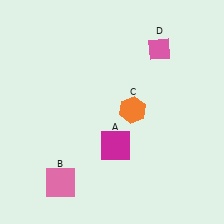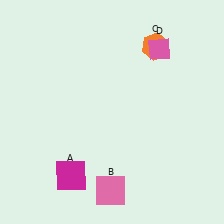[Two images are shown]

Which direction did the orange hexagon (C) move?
The orange hexagon (C) moved up.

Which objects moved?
The objects that moved are: the magenta square (A), the pink square (B), the orange hexagon (C).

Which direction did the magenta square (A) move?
The magenta square (A) moved left.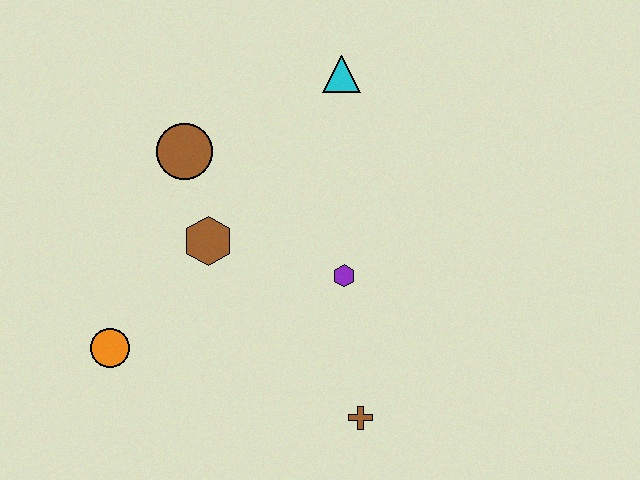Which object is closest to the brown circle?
The brown hexagon is closest to the brown circle.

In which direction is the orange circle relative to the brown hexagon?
The orange circle is below the brown hexagon.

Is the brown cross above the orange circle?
No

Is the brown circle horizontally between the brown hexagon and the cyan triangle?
No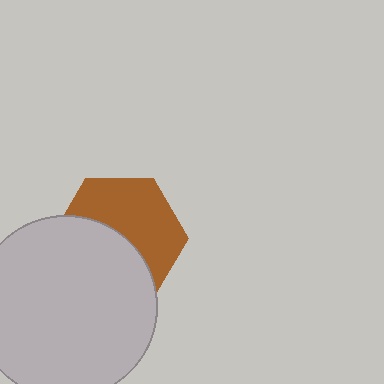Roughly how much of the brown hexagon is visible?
About half of it is visible (roughly 53%).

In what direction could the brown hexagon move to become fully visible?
The brown hexagon could move up. That would shift it out from behind the light gray circle entirely.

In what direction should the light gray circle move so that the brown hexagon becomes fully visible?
The light gray circle should move down. That is the shortest direction to clear the overlap and leave the brown hexagon fully visible.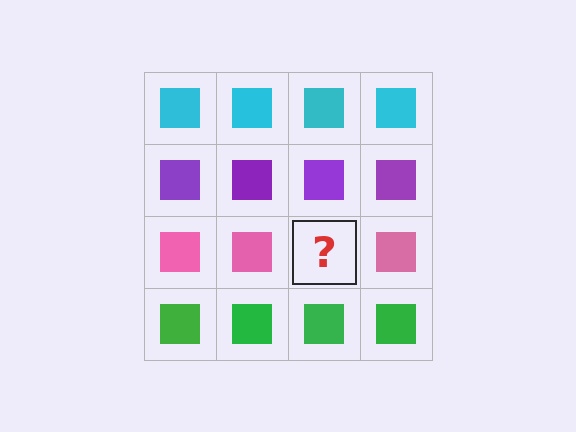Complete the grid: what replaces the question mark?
The question mark should be replaced with a pink square.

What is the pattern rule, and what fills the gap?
The rule is that each row has a consistent color. The gap should be filled with a pink square.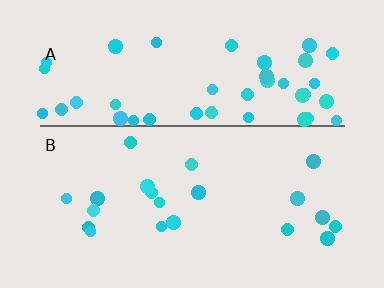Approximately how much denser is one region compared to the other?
Approximately 2.4× — region A over region B.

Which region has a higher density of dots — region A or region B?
A (the top).